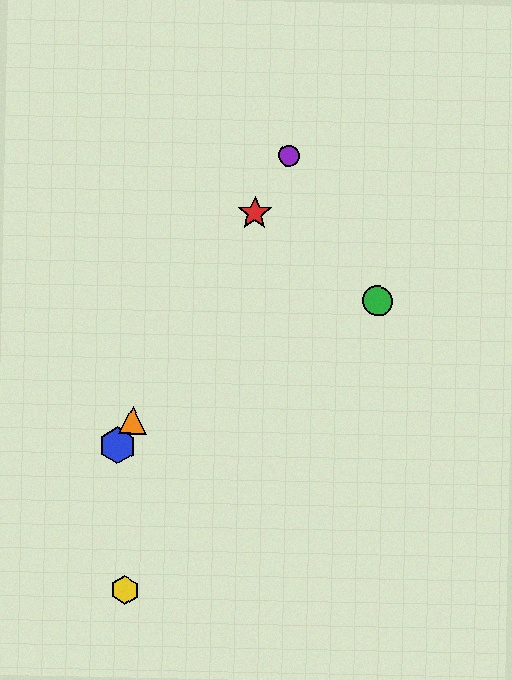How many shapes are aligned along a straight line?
4 shapes (the red star, the blue hexagon, the purple circle, the orange triangle) are aligned along a straight line.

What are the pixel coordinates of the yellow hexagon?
The yellow hexagon is at (125, 590).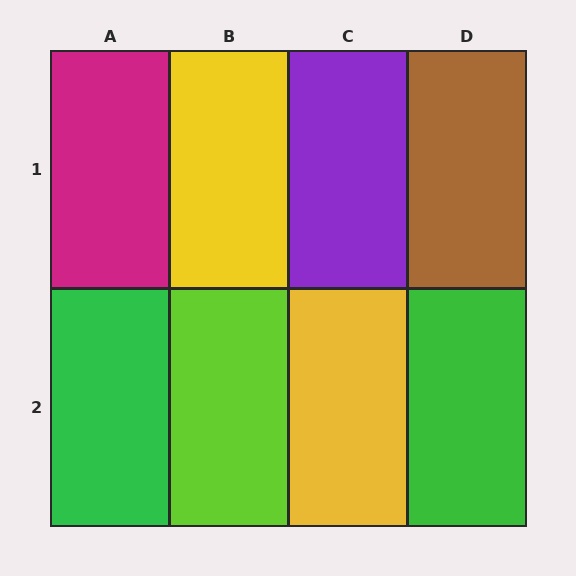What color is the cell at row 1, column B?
Yellow.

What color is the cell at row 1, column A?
Magenta.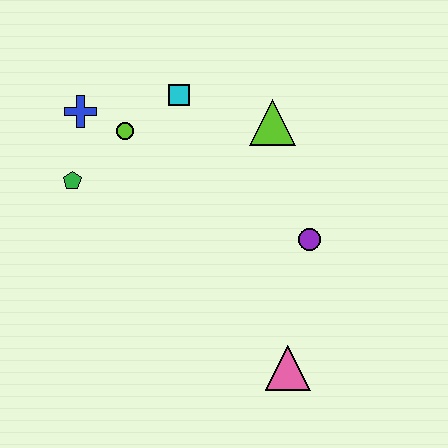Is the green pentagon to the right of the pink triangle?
No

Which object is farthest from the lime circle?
The pink triangle is farthest from the lime circle.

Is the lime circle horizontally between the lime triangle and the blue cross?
Yes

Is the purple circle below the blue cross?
Yes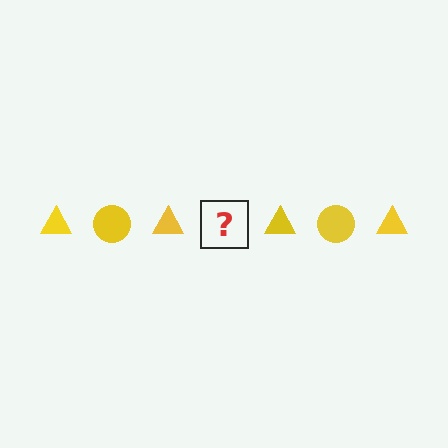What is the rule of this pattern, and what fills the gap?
The rule is that the pattern cycles through triangle, circle shapes in yellow. The gap should be filled with a yellow circle.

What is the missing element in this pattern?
The missing element is a yellow circle.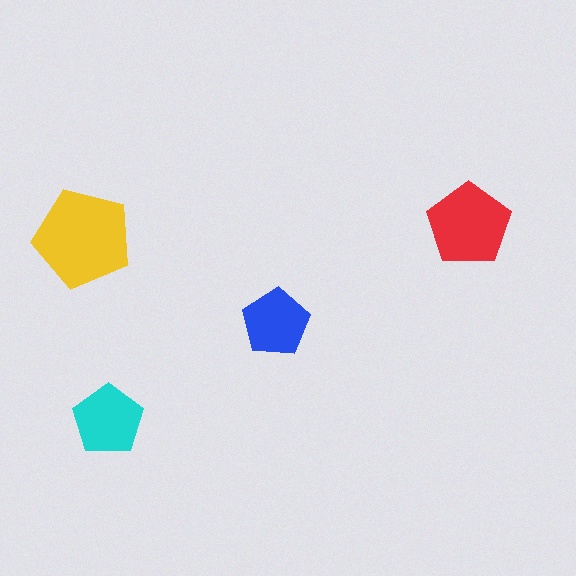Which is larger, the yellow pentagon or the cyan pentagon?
The yellow one.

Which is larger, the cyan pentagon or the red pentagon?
The red one.